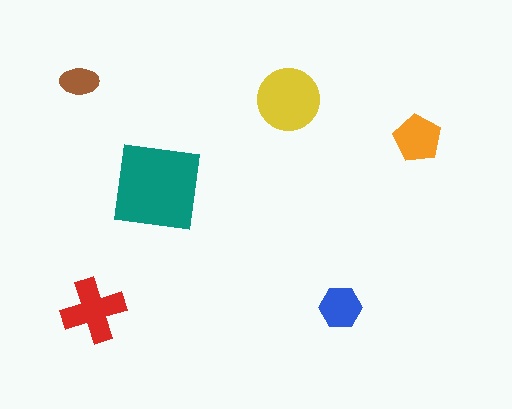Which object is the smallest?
The brown ellipse.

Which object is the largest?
The teal square.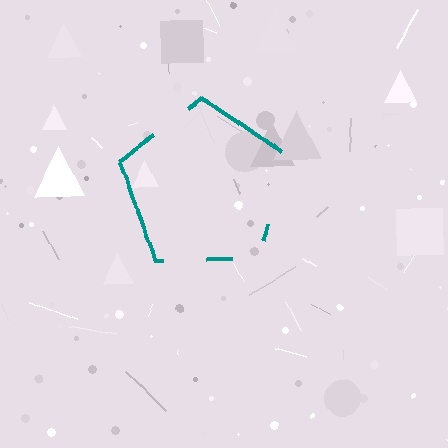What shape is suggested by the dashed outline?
The dashed outline suggests a pentagon.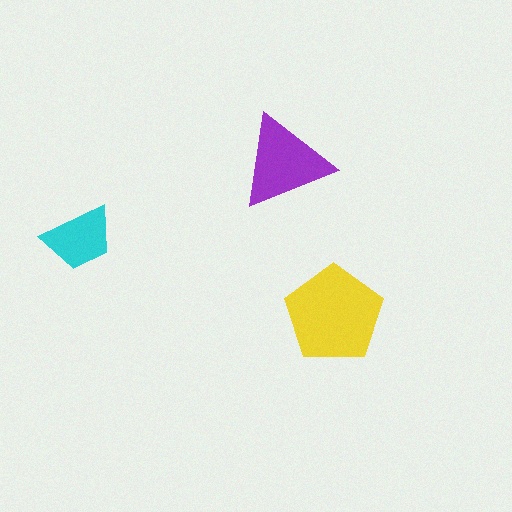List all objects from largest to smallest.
The yellow pentagon, the purple triangle, the cyan trapezoid.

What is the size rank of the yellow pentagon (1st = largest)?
1st.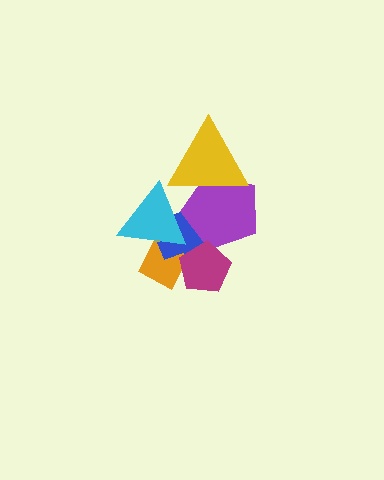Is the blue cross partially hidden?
Yes, it is partially covered by another shape.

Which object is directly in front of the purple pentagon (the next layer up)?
The cyan triangle is directly in front of the purple pentagon.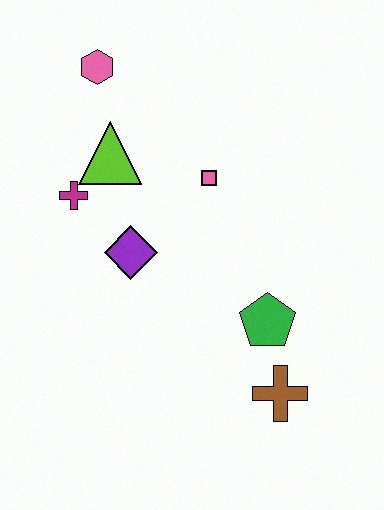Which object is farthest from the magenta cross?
The brown cross is farthest from the magenta cross.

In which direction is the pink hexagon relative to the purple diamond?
The pink hexagon is above the purple diamond.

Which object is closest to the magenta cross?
The lime triangle is closest to the magenta cross.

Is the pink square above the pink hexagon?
No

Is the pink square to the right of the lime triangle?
Yes